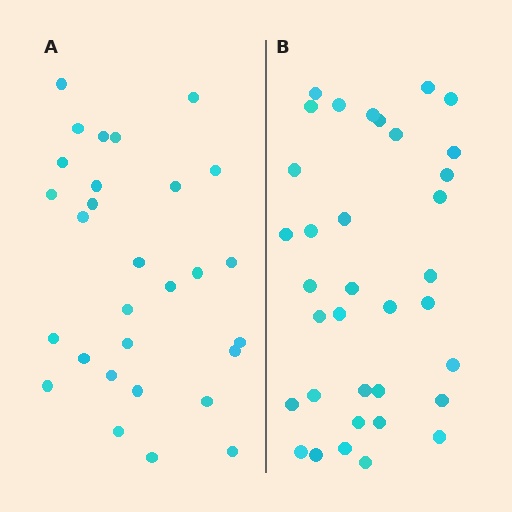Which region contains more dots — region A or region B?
Region B (the right region) has more dots.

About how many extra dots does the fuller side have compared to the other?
Region B has about 6 more dots than region A.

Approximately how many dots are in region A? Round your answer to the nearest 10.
About 30 dots. (The exact count is 29, which rounds to 30.)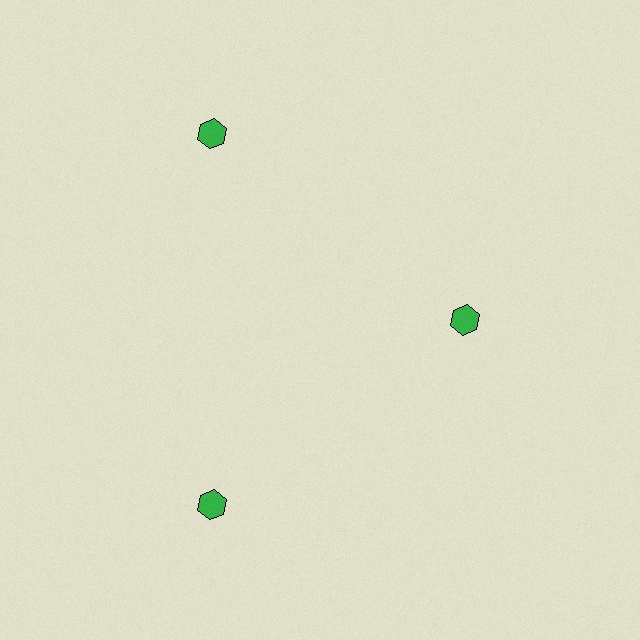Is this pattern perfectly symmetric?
No. The 3 green hexagons are arranged in a ring, but one element near the 3 o'clock position is pulled inward toward the center, breaking the 3-fold rotational symmetry.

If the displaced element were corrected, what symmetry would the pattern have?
It would have 3-fold rotational symmetry — the pattern would map onto itself every 120 degrees.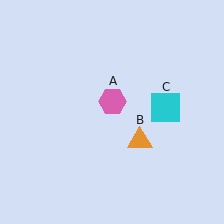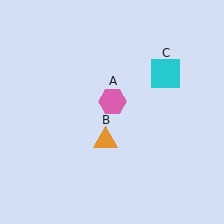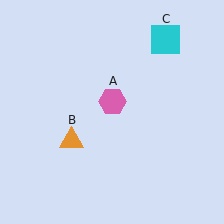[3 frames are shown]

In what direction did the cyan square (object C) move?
The cyan square (object C) moved up.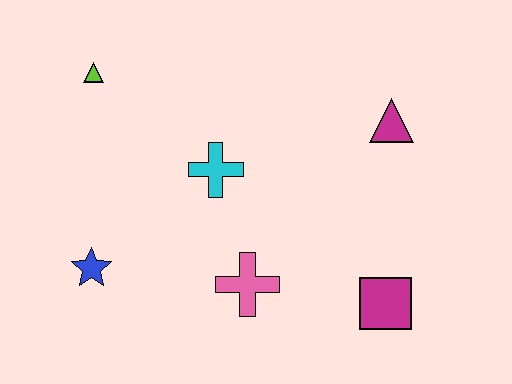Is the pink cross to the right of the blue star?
Yes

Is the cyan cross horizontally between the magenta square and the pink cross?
No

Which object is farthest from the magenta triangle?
The blue star is farthest from the magenta triangle.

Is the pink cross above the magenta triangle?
No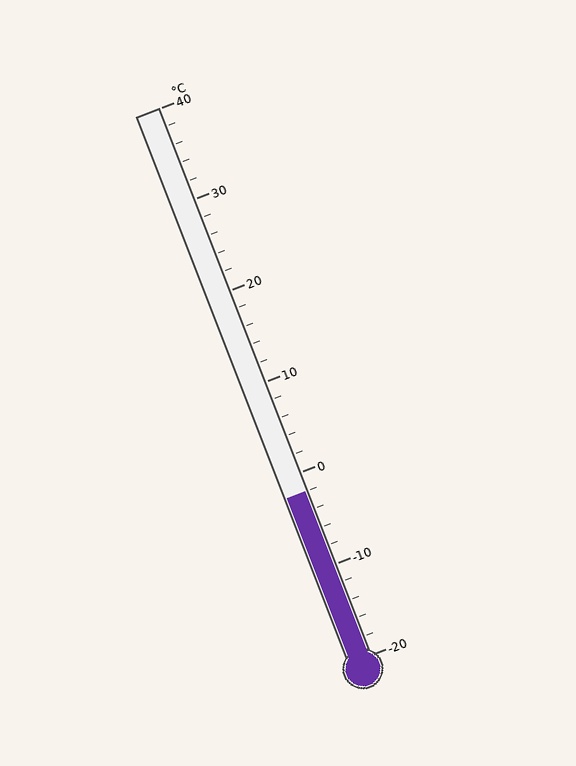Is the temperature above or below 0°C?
The temperature is below 0°C.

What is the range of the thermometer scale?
The thermometer scale ranges from -20°C to 40°C.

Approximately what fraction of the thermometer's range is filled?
The thermometer is filled to approximately 30% of its range.